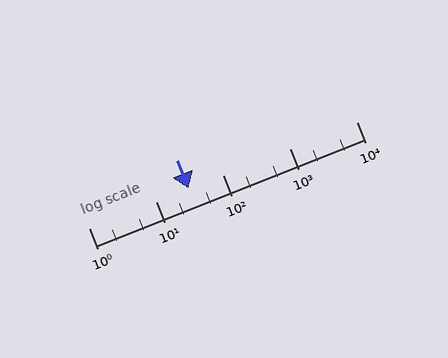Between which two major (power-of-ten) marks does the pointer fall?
The pointer is between 10 and 100.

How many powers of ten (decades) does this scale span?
The scale spans 4 decades, from 1 to 10000.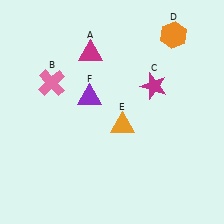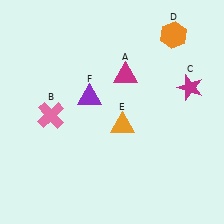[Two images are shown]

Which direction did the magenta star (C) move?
The magenta star (C) moved right.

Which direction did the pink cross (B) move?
The pink cross (B) moved down.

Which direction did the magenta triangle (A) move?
The magenta triangle (A) moved right.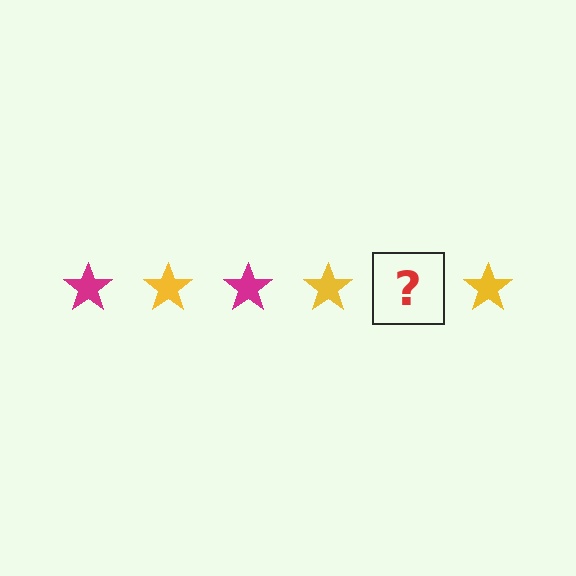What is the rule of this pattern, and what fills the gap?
The rule is that the pattern cycles through magenta, yellow stars. The gap should be filled with a magenta star.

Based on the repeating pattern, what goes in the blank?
The blank should be a magenta star.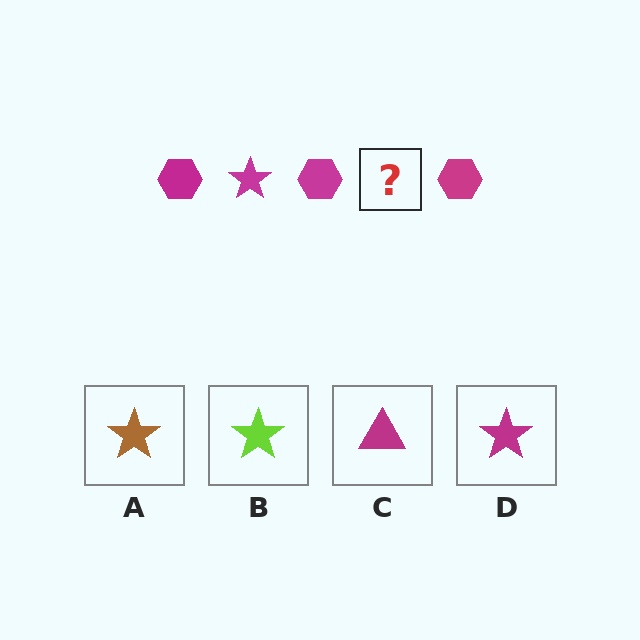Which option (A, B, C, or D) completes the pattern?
D.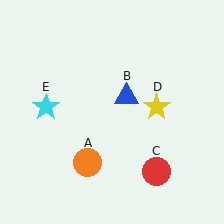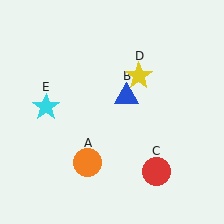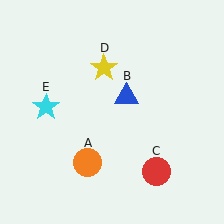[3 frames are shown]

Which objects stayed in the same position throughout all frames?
Orange circle (object A) and blue triangle (object B) and red circle (object C) and cyan star (object E) remained stationary.